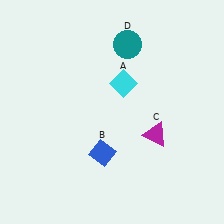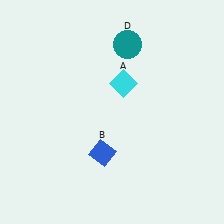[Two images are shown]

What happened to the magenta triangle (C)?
The magenta triangle (C) was removed in Image 2. It was in the bottom-right area of Image 1.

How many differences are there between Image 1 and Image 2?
There is 1 difference between the two images.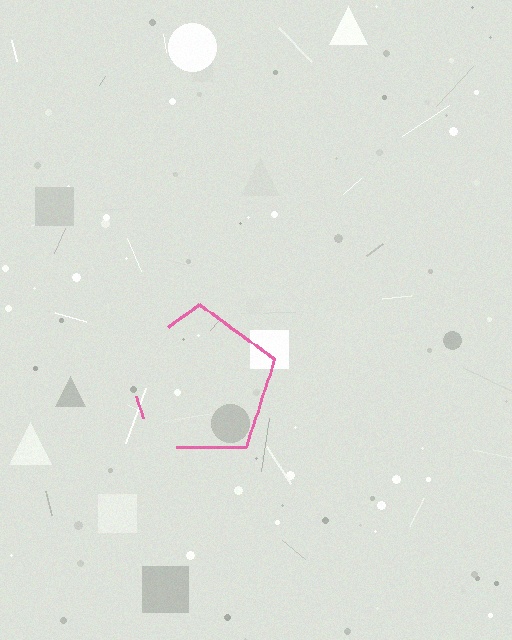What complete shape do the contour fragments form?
The contour fragments form a pentagon.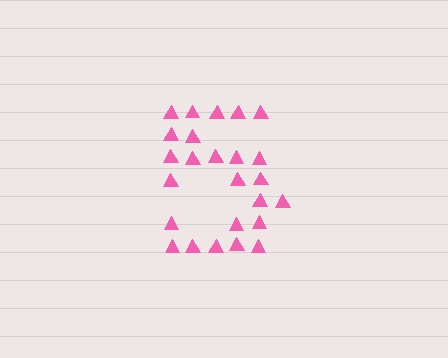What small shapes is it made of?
It is made of small triangles.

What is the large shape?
The large shape is the digit 5.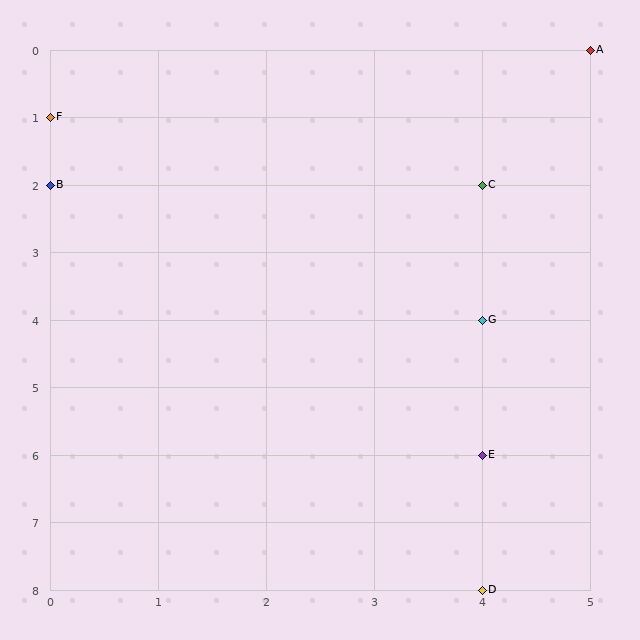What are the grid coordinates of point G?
Point G is at grid coordinates (4, 4).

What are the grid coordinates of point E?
Point E is at grid coordinates (4, 6).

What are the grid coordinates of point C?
Point C is at grid coordinates (4, 2).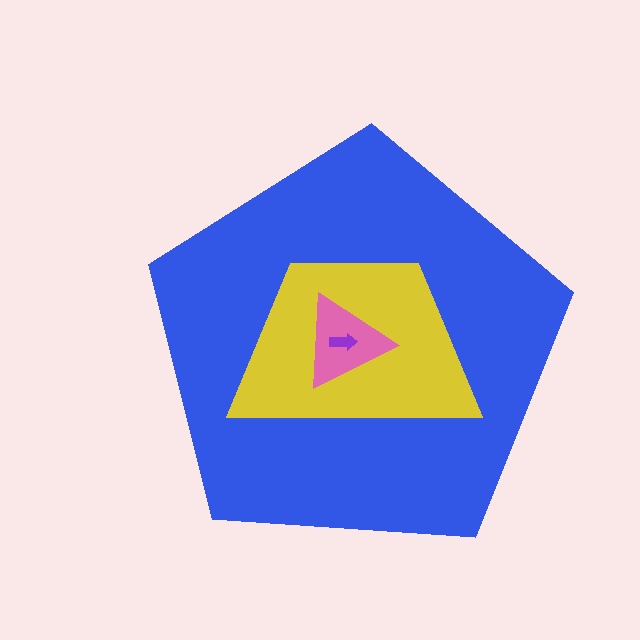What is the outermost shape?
The blue pentagon.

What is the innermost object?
The purple arrow.